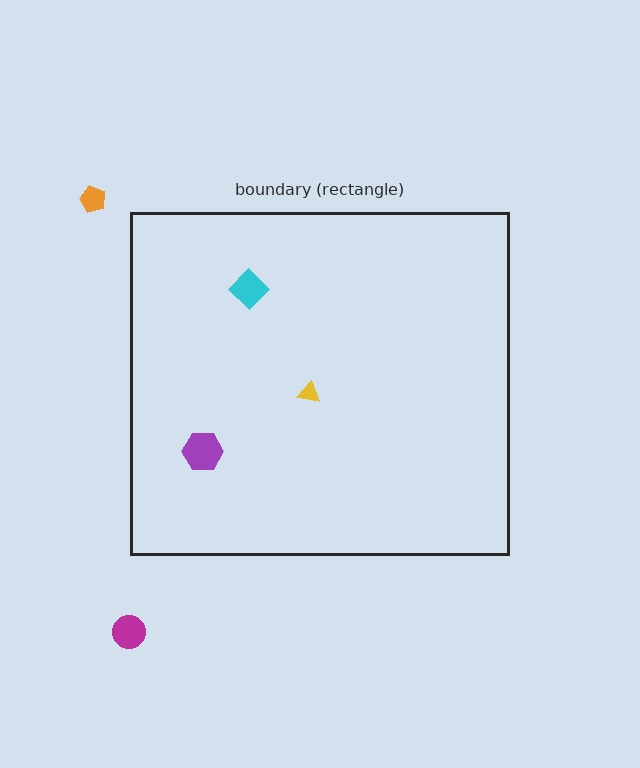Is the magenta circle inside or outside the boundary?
Outside.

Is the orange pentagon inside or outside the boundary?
Outside.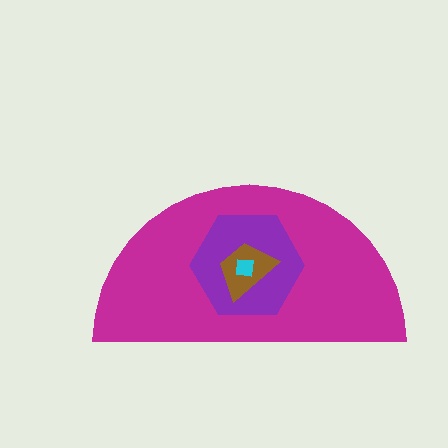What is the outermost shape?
The magenta semicircle.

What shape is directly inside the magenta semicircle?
The purple hexagon.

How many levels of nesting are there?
4.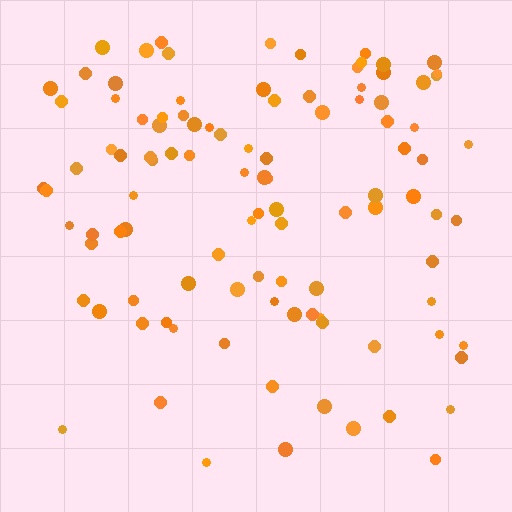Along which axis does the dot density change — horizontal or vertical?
Vertical.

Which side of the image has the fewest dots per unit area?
The bottom.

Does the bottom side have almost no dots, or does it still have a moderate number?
Still a moderate number, just noticeably fewer than the top.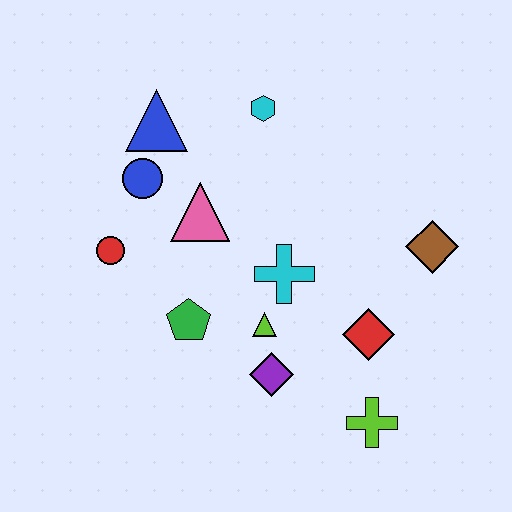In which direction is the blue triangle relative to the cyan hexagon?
The blue triangle is to the left of the cyan hexagon.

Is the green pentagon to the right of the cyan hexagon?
No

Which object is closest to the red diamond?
The lime cross is closest to the red diamond.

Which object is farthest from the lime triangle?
The blue triangle is farthest from the lime triangle.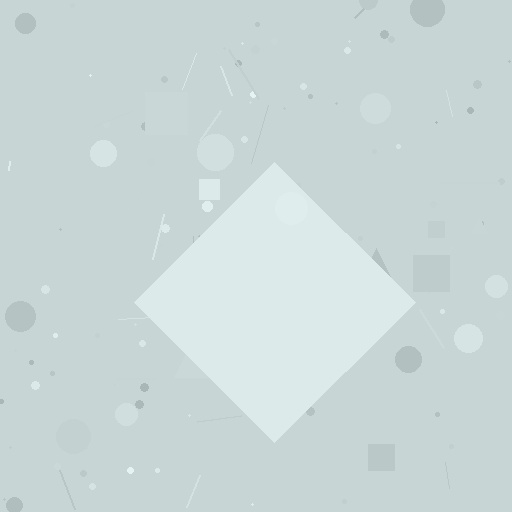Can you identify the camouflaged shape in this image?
The camouflaged shape is a diamond.